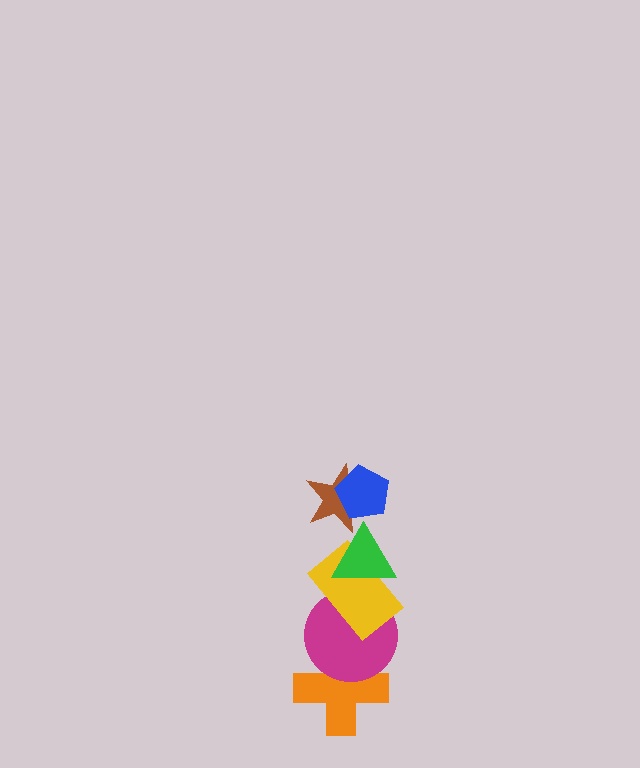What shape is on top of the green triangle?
The brown star is on top of the green triangle.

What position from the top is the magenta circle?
The magenta circle is 5th from the top.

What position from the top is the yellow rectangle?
The yellow rectangle is 4th from the top.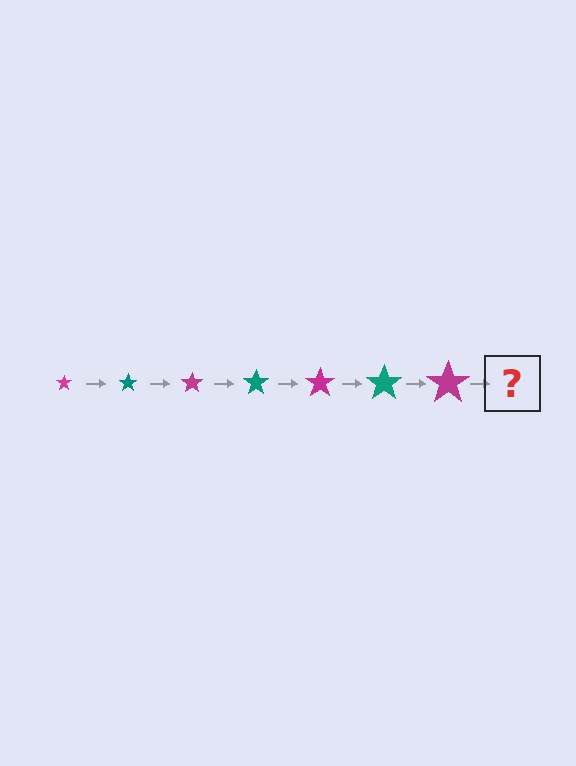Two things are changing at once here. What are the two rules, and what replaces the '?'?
The two rules are that the star grows larger each step and the color cycles through magenta and teal. The '?' should be a teal star, larger than the previous one.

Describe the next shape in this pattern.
It should be a teal star, larger than the previous one.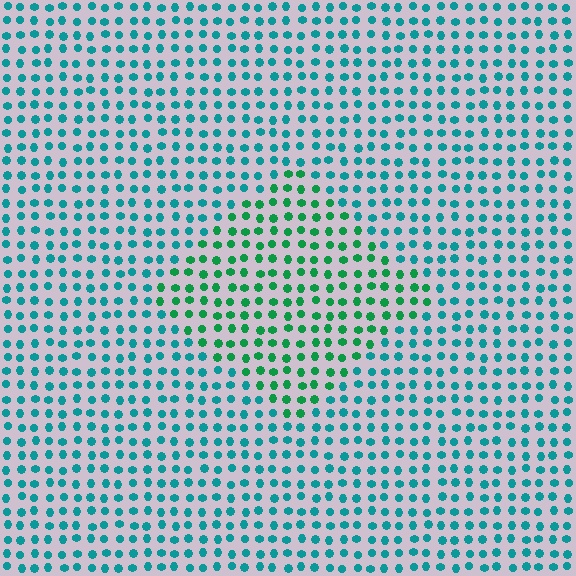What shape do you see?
I see a diamond.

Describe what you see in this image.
The image is filled with small teal elements in a uniform arrangement. A diamond-shaped region is visible where the elements are tinted to a slightly different hue, forming a subtle color boundary.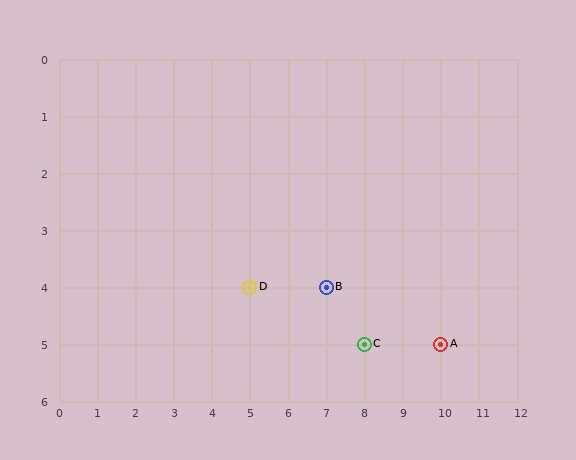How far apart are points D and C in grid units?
Points D and C are 3 columns and 1 row apart (about 3.2 grid units diagonally).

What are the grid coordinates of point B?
Point B is at grid coordinates (7, 4).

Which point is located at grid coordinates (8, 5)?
Point C is at (8, 5).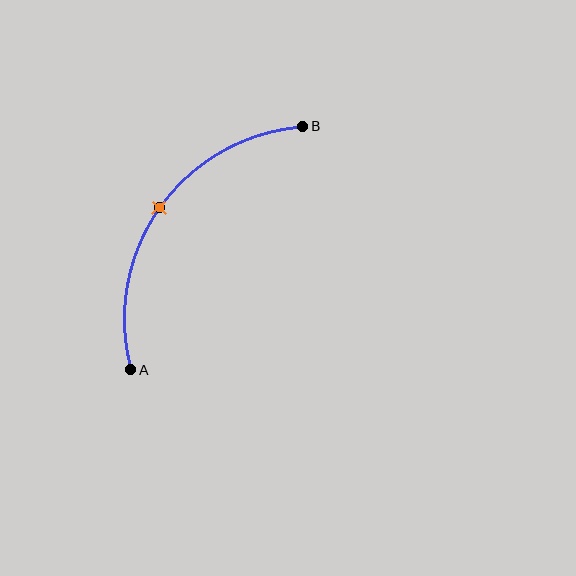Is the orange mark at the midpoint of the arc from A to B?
Yes. The orange mark lies on the arc at equal arc-length from both A and B — it is the arc midpoint.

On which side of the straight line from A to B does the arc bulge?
The arc bulges above and to the left of the straight line connecting A and B.